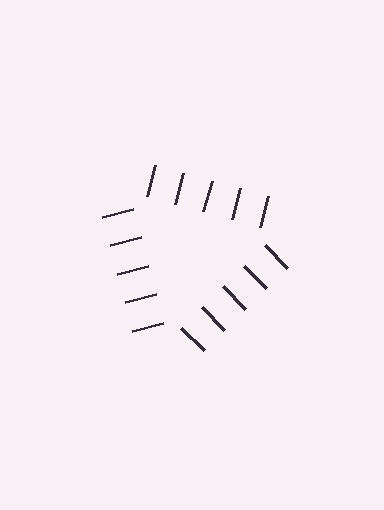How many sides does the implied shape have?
3 sides — the line-ends trace a triangle.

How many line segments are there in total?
15 — 5 along each of the 3 edges.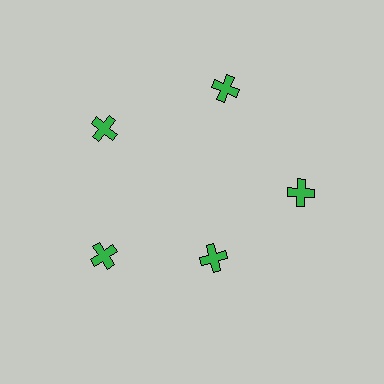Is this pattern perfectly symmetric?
No. The 5 green crosses are arranged in a ring, but one element near the 5 o'clock position is pulled inward toward the center, breaking the 5-fold rotational symmetry.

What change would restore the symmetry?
The symmetry would be restored by moving it outward, back onto the ring so that all 5 crosses sit at equal angles and equal distance from the center.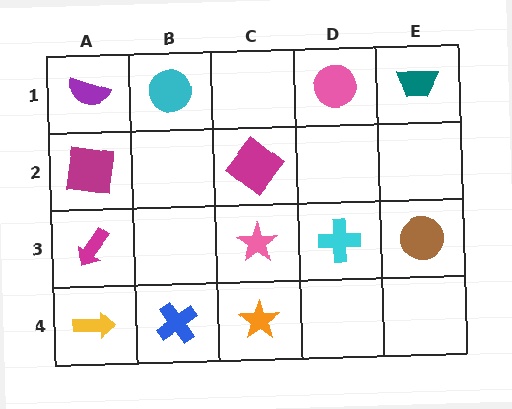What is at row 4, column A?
A yellow arrow.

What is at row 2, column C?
A magenta diamond.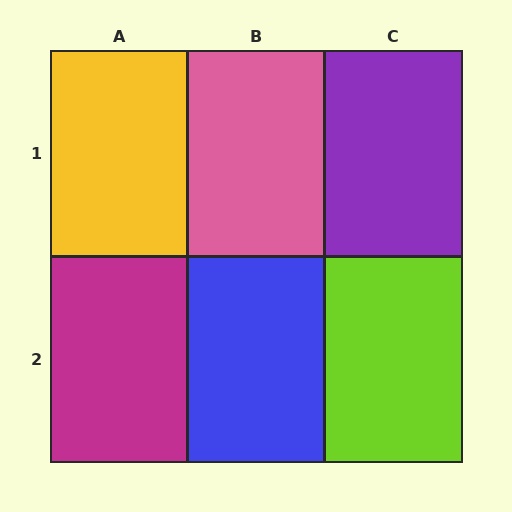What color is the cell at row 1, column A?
Yellow.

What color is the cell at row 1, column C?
Purple.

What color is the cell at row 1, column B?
Pink.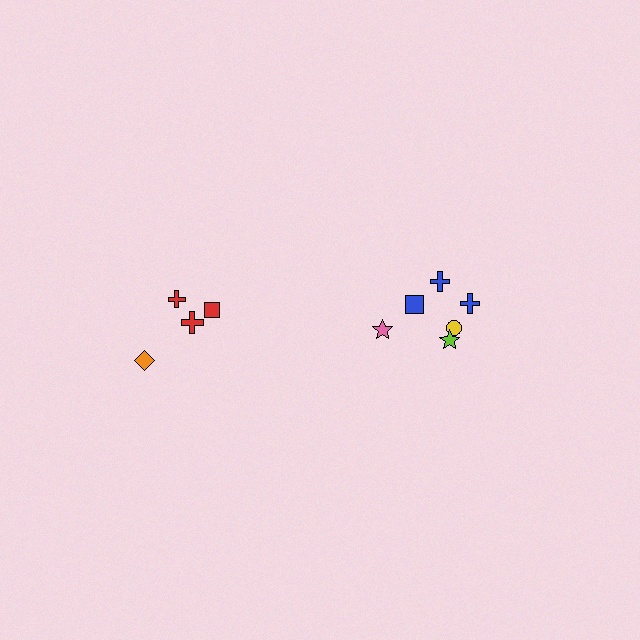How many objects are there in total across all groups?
There are 10 objects.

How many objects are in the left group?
There are 4 objects.